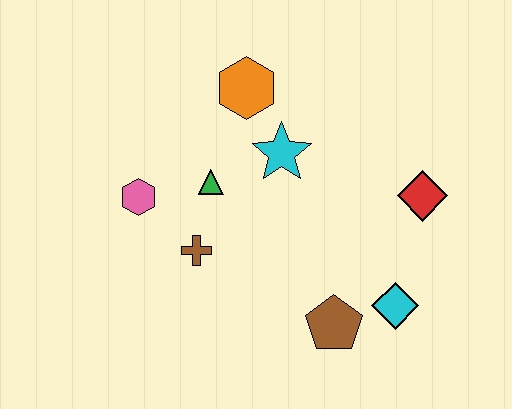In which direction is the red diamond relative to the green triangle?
The red diamond is to the right of the green triangle.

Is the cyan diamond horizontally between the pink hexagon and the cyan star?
No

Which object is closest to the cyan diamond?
The brown pentagon is closest to the cyan diamond.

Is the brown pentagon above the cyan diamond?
No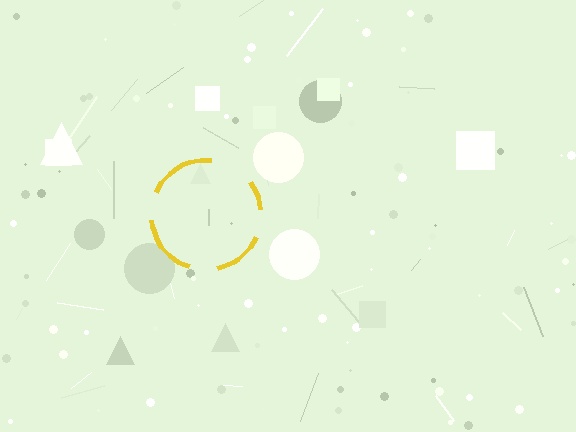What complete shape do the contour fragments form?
The contour fragments form a circle.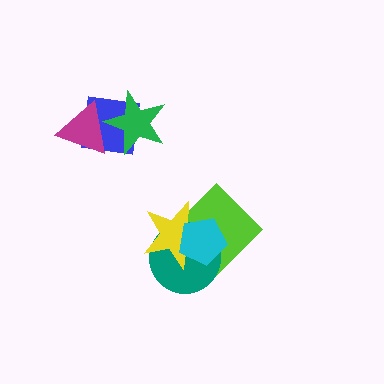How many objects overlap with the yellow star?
3 objects overlap with the yellow star.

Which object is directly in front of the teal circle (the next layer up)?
The yellow star is directly in front of the teal circle.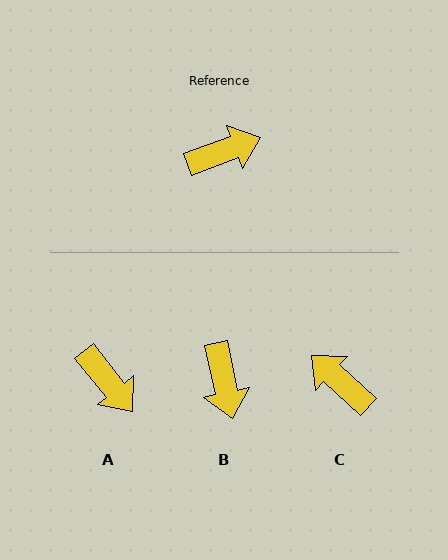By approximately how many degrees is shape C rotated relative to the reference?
Approximately 117 degrees counter-clockwise.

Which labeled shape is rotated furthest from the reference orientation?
C, about 117 degrees away.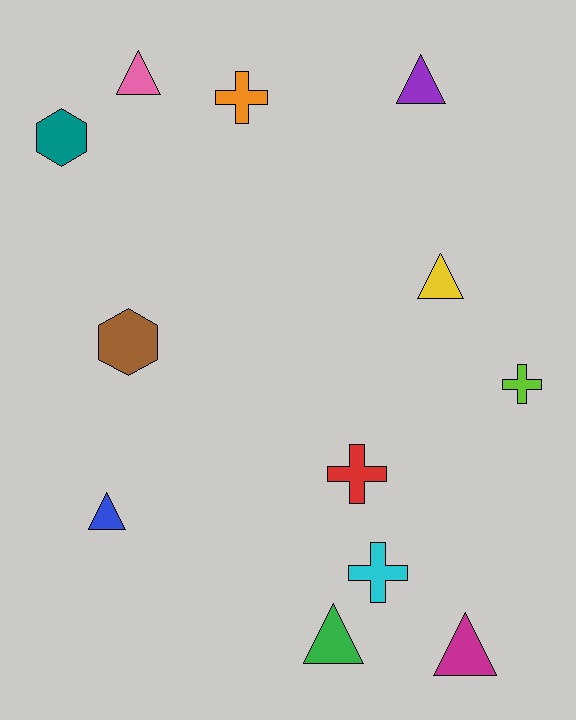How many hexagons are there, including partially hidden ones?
There are 2 hexagons.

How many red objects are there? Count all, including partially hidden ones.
There is 1 red object.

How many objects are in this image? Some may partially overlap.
There are 12 objects.